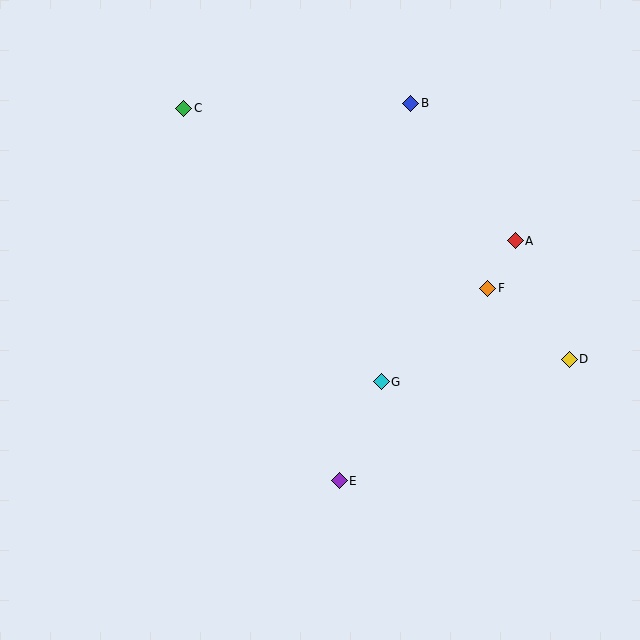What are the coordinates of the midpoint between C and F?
The midpoint between C and F is at (336, 198).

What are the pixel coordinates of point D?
Point D is at (569, 359).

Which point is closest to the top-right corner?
Point B is closest to the top-right corner.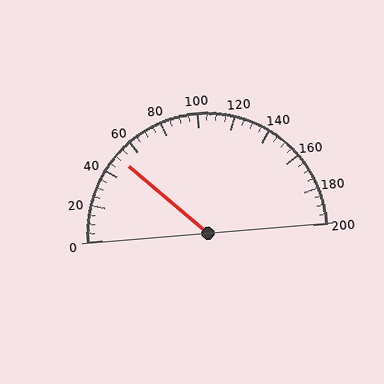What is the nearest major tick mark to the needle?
The nearest major tick mark is 40.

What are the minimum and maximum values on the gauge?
The gauge ranges from 0 to 200.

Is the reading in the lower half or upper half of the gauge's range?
The reading is in the lower half of the range (0 to 200).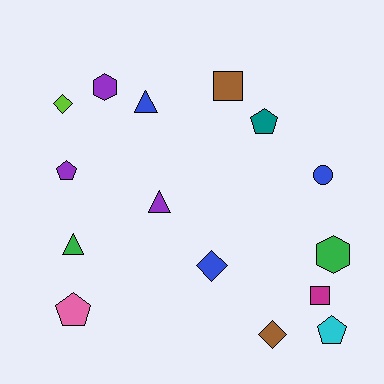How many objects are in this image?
There are 15 objects.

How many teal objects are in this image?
There is 1 teal object.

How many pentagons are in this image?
There are 4 pentagons.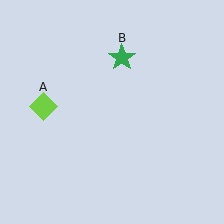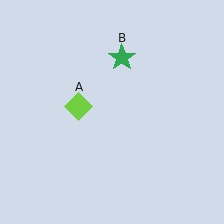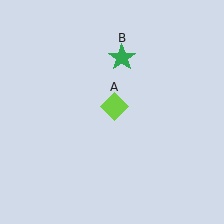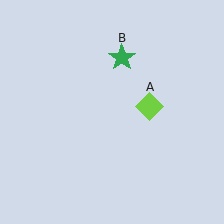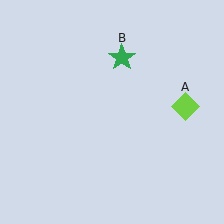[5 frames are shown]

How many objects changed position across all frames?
1 object changed position: lime diamond (object A).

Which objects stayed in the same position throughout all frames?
Green star (object B) remained stationary.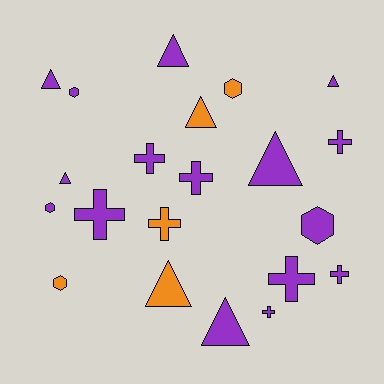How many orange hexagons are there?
There are 2 orange hexagons.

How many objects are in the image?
There are 21 objects.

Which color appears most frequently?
Purple, with 16 objects.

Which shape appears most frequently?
Triangle, with 8 objects.